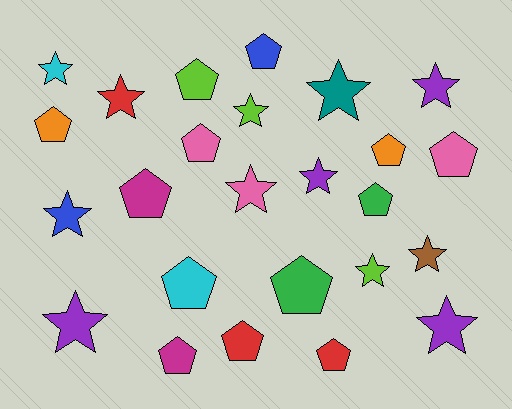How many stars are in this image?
There are 12 stars.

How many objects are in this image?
There are 25 objects.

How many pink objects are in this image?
There are 3 pink objects.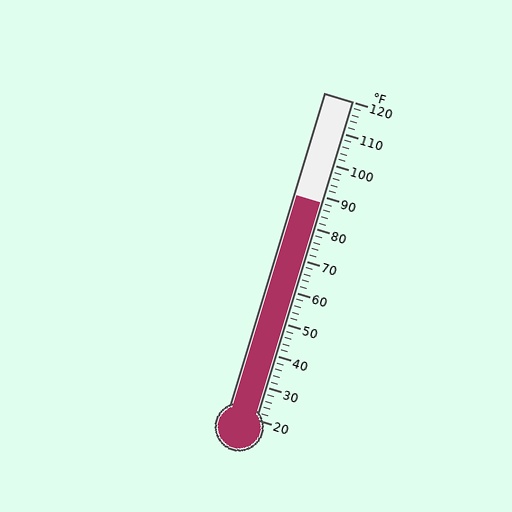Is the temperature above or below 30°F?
The temperature is above 30°F.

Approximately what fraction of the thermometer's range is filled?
The thermometer is filled to approximately 70% of its range.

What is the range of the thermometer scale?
The thermometer scale ranges from 20°F to 120°F.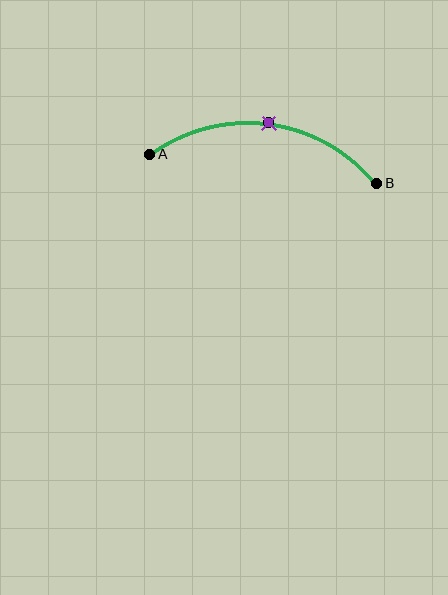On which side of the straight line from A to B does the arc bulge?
The arc bulges above the straight line connecting A and B.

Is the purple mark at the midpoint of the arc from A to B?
Yes. The purple mark lies on the arc at equal arc-length from both A and B — it is the arc midpoint.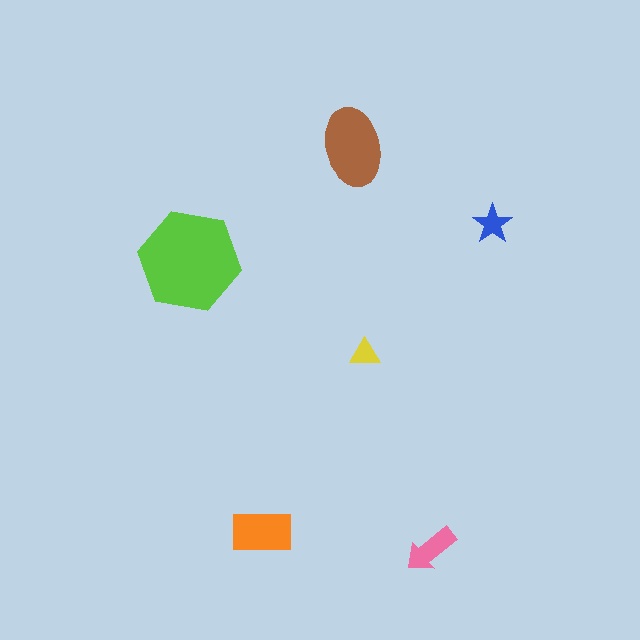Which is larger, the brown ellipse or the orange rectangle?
The brown ellipse.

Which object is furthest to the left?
The lime hexagon is leftmost.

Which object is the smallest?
The yellow triangle.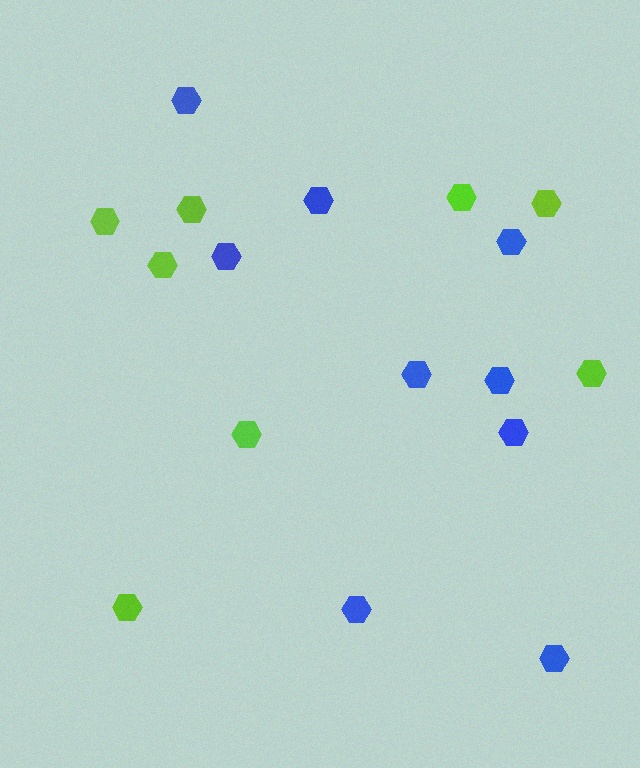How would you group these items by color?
There are 2 groups: one group of blue hexagons (9) and one group of lime hexagons (8).